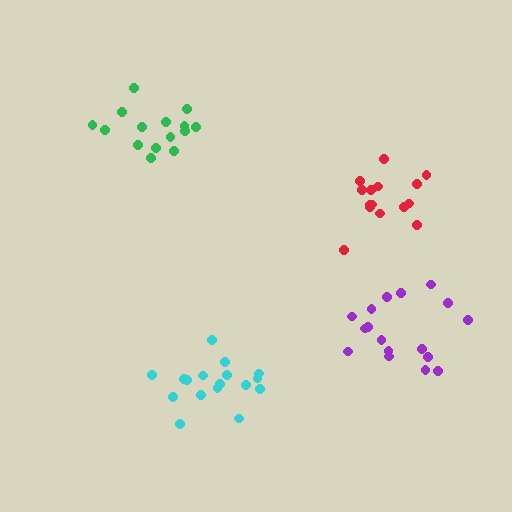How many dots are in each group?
Group 1: 17 dots, Group 2: 17 dots, Group 3: 15 dots, Group 4: 15 dots (64 total).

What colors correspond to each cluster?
The clusters are colored: purple, cyan, red, green.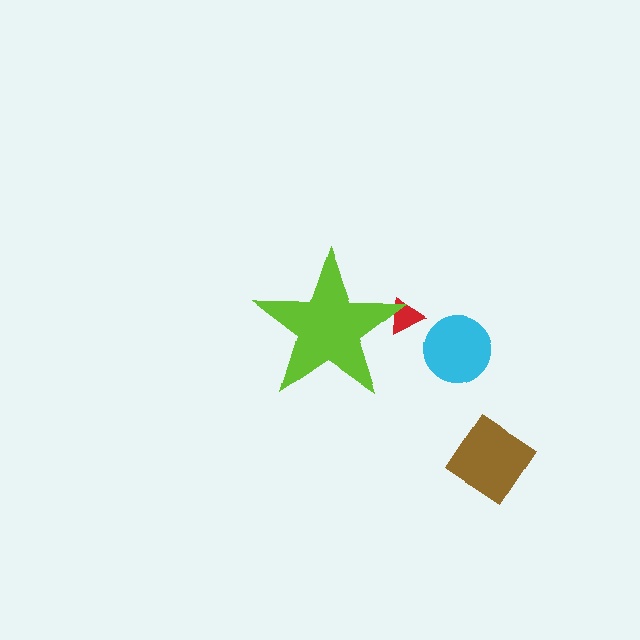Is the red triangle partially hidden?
Yes, the red triangle is partially hidden behind the lime star.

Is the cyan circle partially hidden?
No, the cyan circle is fully visible.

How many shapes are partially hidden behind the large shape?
1 shape is partially hidden.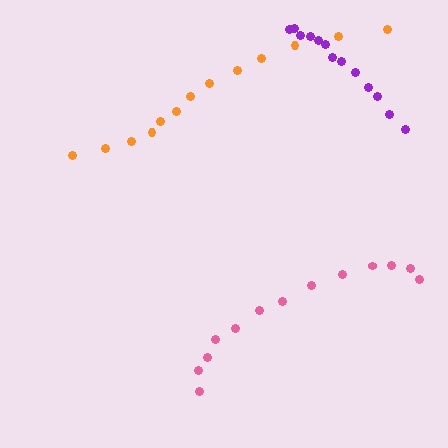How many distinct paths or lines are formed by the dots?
There are 3 distinct paths.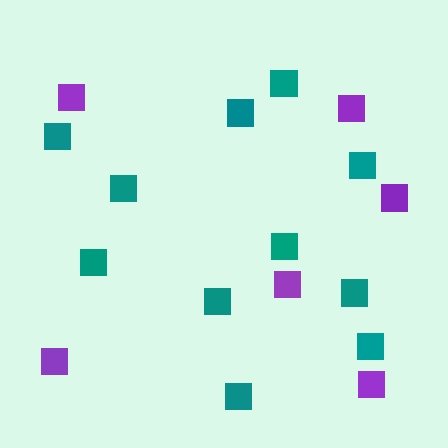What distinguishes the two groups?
There are 2 groups: one group of teal squares (11) and one group of purple squares (6).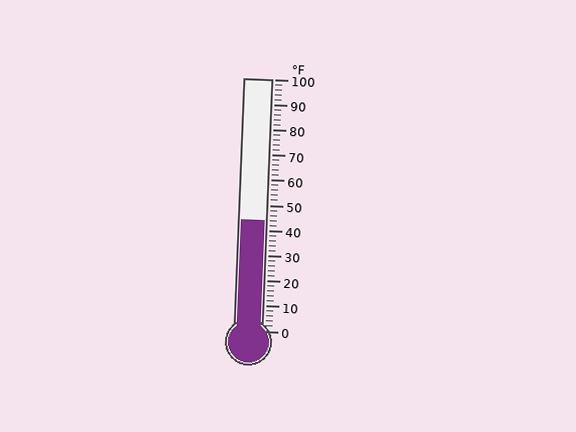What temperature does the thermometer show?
The thermometer shows approximately 44°F.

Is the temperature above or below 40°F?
The temperature is above 40°F.